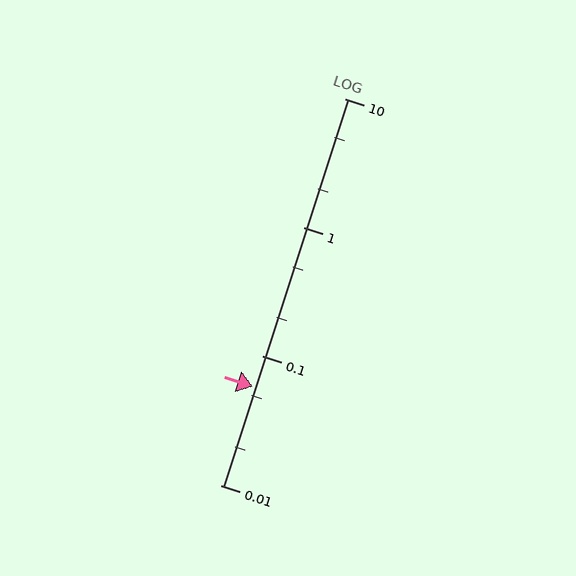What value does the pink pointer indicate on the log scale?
The pointer indicates approximately 0.058.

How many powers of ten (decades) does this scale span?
The scale spans 3 decades, from 0.01 to 10.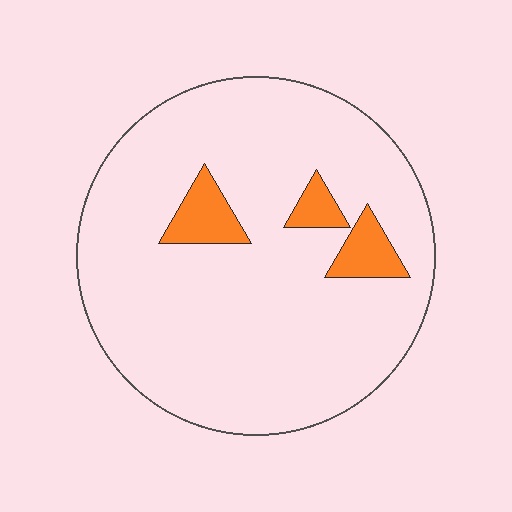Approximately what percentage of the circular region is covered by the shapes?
Approximately 10%.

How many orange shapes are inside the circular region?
3.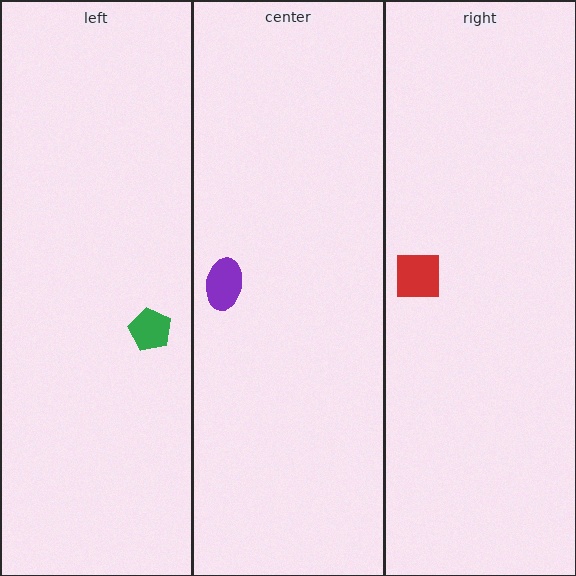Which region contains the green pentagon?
The left region.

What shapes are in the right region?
The red square.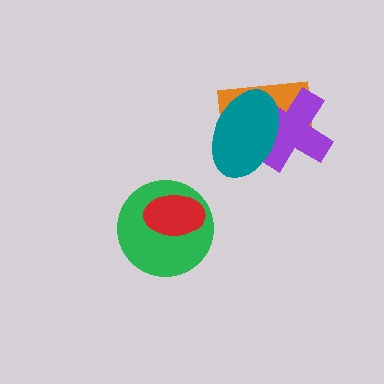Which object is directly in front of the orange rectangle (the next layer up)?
The purple cross is directly in front of the orange rectangle.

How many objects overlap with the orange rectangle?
2 objects overlap with the orange rectangle.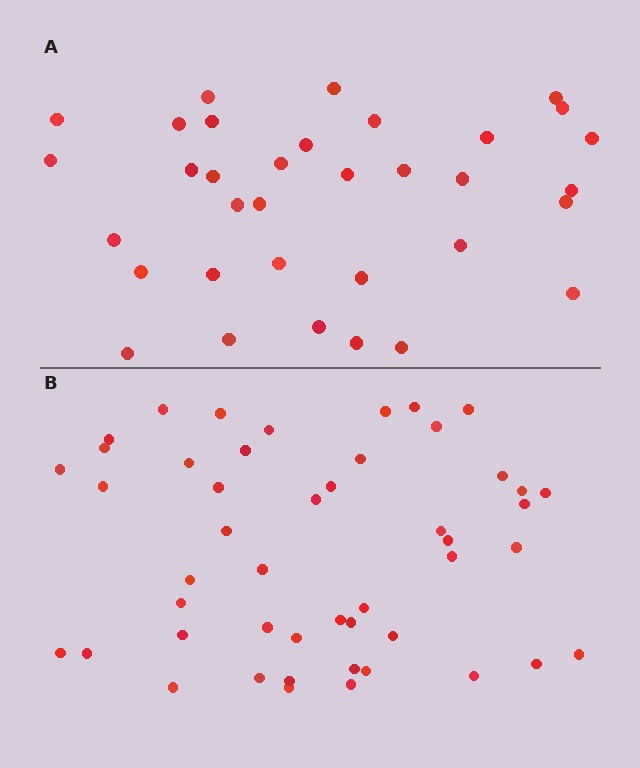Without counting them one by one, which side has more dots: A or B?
Region B (the bottom region) has more dots.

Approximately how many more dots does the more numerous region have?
Region B has approximately 15 more dots than region A.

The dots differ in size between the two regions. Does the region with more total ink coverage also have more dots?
No. Region A has more total ink coverage because its dots are larger, but region B actually contains more individual dots. Total area can be misleading — the number of items is what matters here.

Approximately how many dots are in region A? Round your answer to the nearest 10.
About 30 dots. (The exact count is 34, which rounds to 30.)